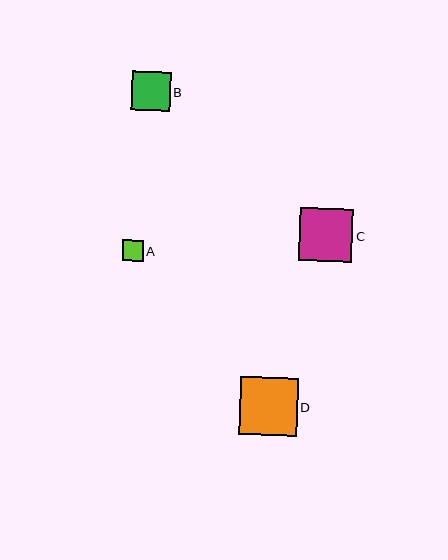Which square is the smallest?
Square A is the smallest with a size of approximately 21 pixels.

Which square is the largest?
Square D is the largest with a size of approximately 58 pixels.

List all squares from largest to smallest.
From largest to smallest: D, C, B, A.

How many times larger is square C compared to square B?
Square C is approximately 1.4 times the size of square B.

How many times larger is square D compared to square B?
Square D is approximately 1.5 times the size of square B.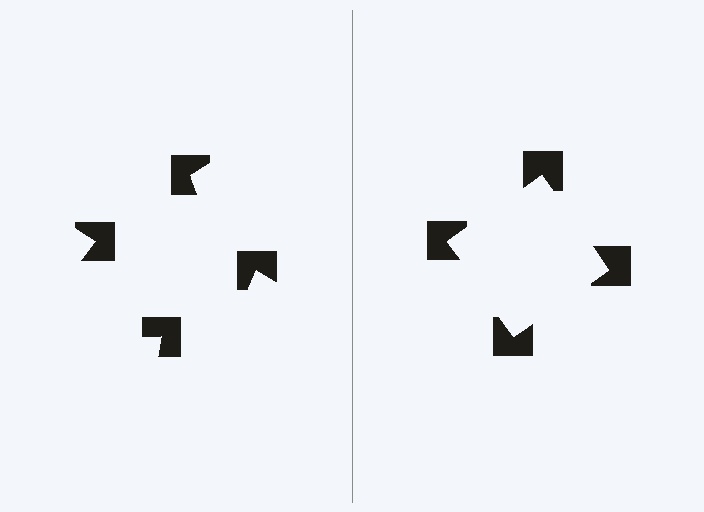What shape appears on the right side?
An illusory square.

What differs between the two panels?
The notched squares are positioned identically on both sides; only the wedge orientations differ. On the right they align to a square; on the left they are misaligned.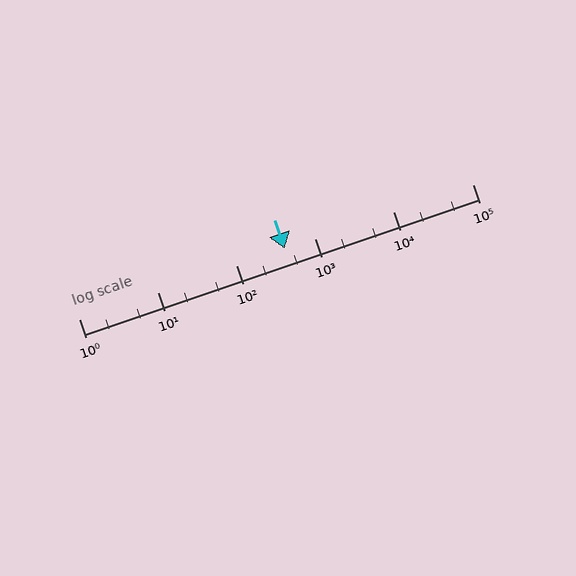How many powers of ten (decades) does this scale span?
The scale spans 5 decades, from 1 to 100000.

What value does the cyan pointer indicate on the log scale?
The pointer indicates approximately 410.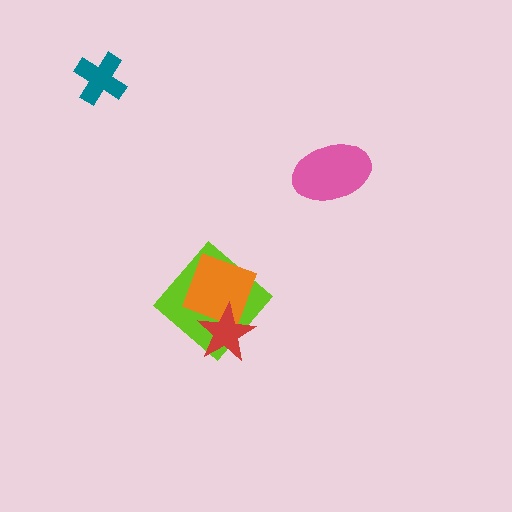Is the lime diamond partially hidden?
Yes, it is partially covered by another shape.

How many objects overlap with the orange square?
2 objects overlap with the orange square.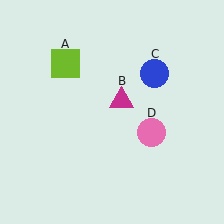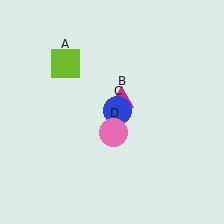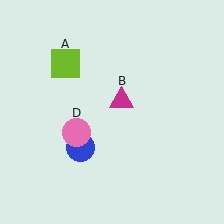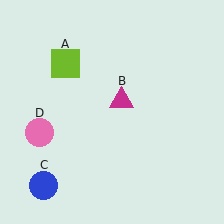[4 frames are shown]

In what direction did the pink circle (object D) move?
The pink circle (object D) moved left.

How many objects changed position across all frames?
2 objects changed position: blue circle (object C), pink circle (object D).